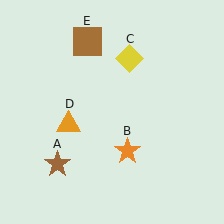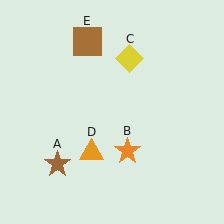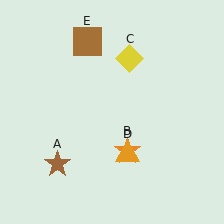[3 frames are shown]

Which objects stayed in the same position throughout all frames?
Brown star (object A) and orange star (object B) and yellow diamond (object C) and brown square (object E) remained stationary.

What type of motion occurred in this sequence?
The orange triangle (object D) rotated counterclockwise around the center of the scene.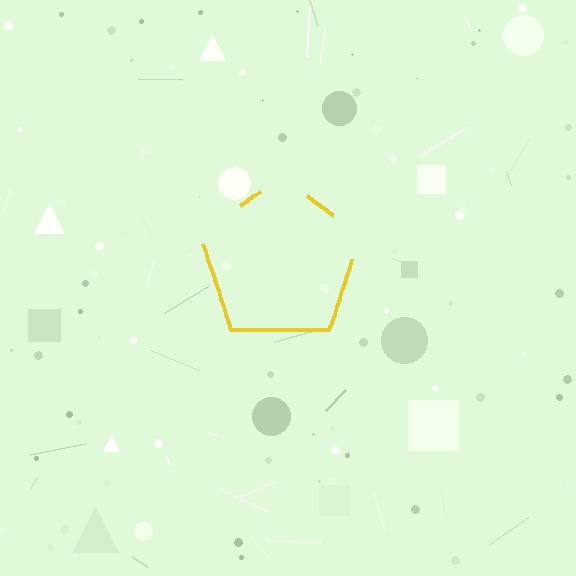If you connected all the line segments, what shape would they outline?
They would outline a pentagon.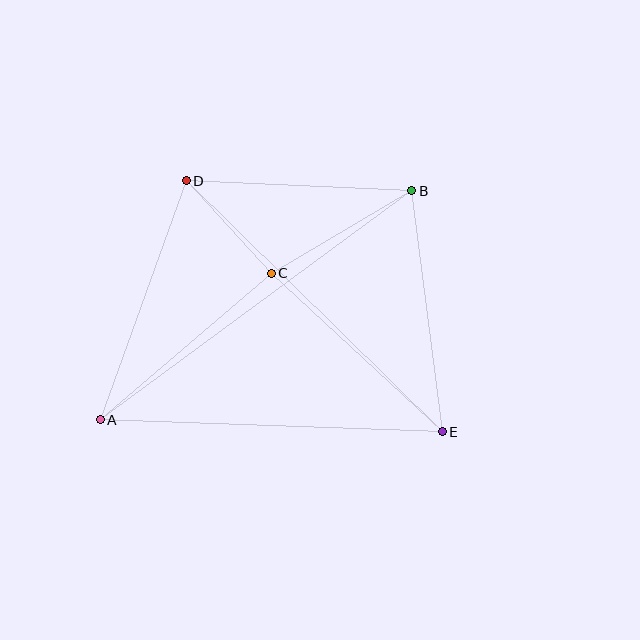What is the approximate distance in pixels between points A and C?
The distance between A and C is approximately 226 pixels.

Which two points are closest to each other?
Points C and D are closest to each other.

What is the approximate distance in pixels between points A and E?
The distance between A and E is approximately 342 pixels.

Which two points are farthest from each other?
Points A and B are farthest from each other.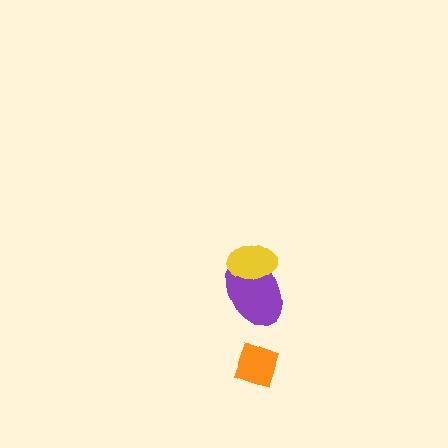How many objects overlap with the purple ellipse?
1 object overlaps with the purple ellipse.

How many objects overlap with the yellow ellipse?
1 object overlaps with the yellow ellipse.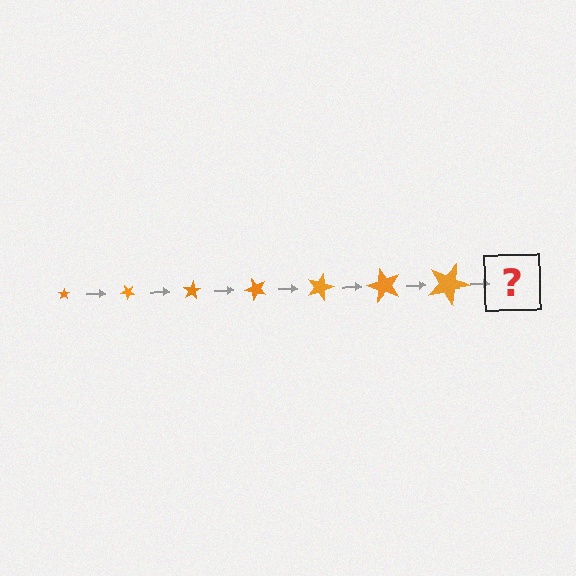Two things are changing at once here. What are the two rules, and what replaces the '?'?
The two rules are that the star grows larger each step and it rotates 40 degrees each step. The '?' should be a star, larger than the previous one and rotated 280 degrees from the start.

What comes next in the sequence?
The next element should be a star, larger than the previous one and rotated 280 degrees from the start.